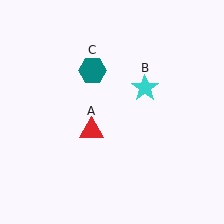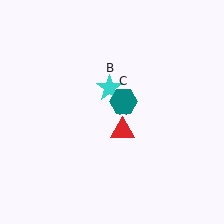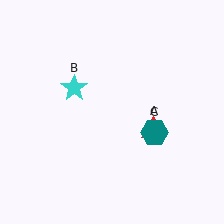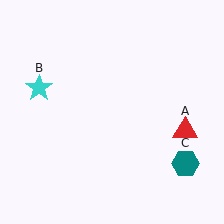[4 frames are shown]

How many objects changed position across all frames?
3 objects changed position: red triangle (object A), cyan star (object B), teal hexagon (object C).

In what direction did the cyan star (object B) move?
The cyan star (object B) moved left.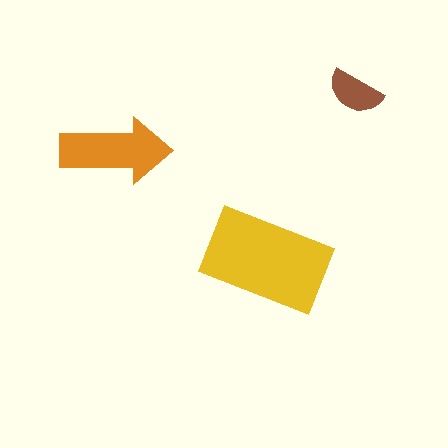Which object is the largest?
The yellow rectangle.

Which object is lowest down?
The yellow rectangle is bottommost.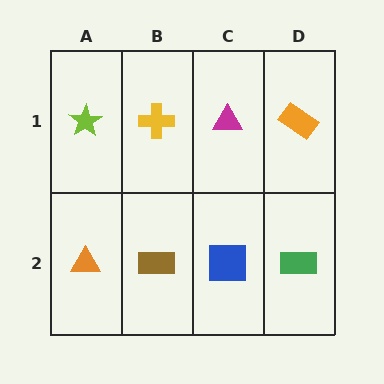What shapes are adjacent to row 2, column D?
An orange rectangle (row 1, column D), a blue square (row 2, column C).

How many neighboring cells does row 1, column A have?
2.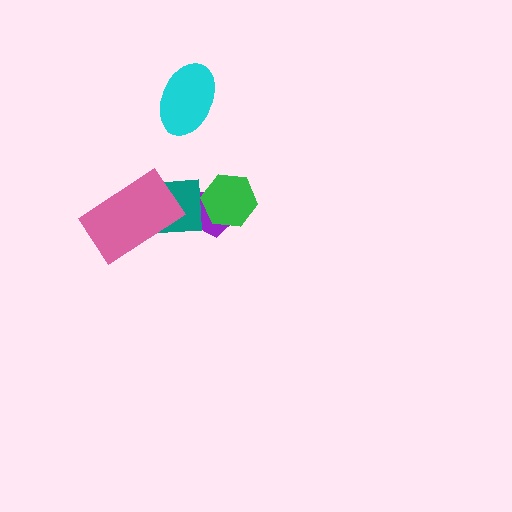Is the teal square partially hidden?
Yes, it is partially covered by another shape.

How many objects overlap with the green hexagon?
2 objects overlap with the green hexagon.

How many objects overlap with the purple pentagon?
2 objects overlap with the purple pentagon.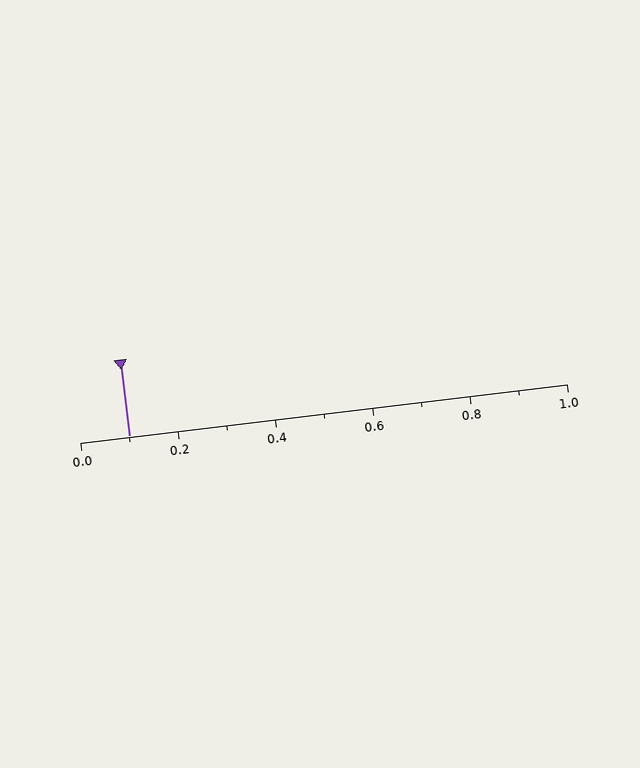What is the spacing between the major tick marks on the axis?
The major ticks are spaced 0.2 apart.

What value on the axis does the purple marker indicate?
The marker indicates approximately 0.1.